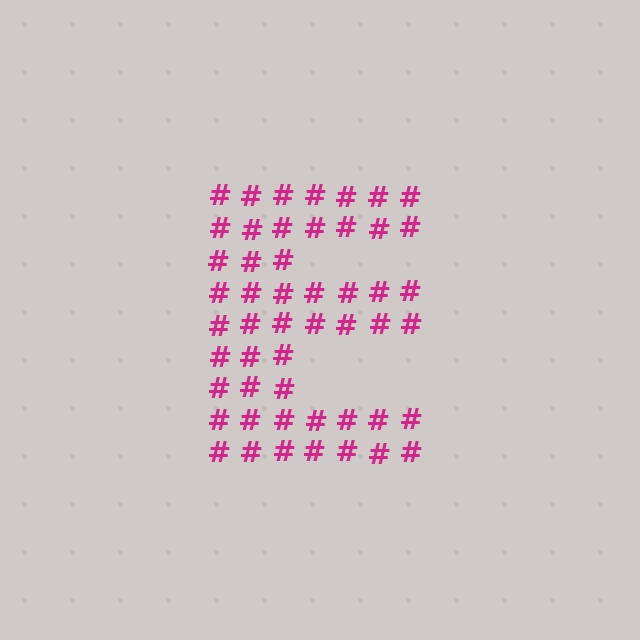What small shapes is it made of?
It is made of small hash symbols.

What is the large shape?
The large shape is the letter E.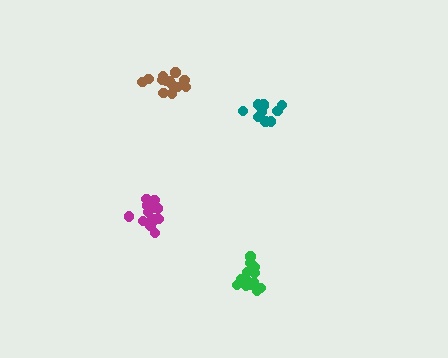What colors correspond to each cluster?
The clusters are colored: teal, brown, green, magenta.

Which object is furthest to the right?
The teal cluster is rightmost.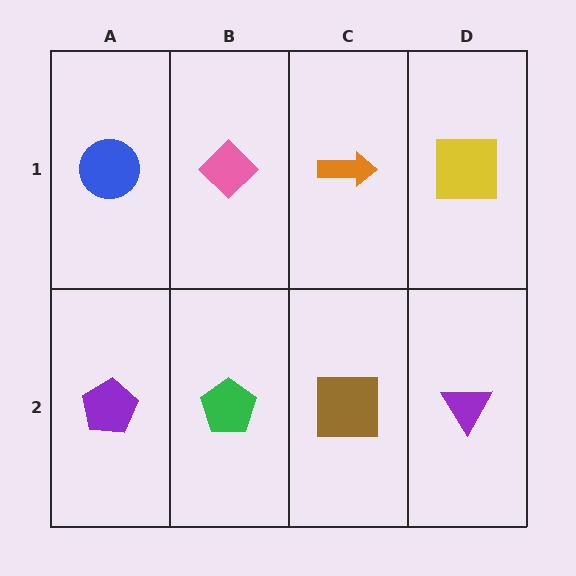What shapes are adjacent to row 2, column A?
A blue circle (row 1, column A), a green pentagon (row 2, column B).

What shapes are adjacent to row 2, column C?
An orange arrow (row 1, column C), a green pentagon (row 2, column B), a purple triangle (row 2, column D).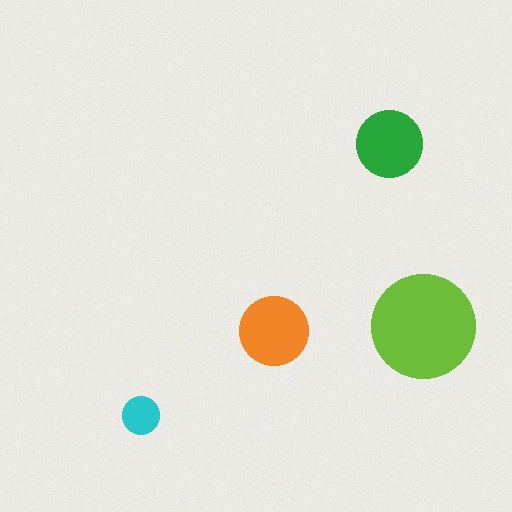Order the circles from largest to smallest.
the lime one, the orange one, the green one, the cyan one.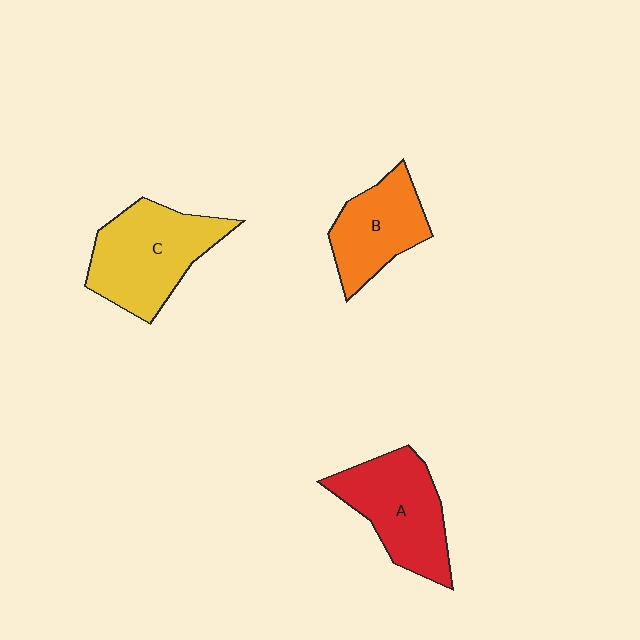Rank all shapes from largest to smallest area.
From largest to smallest: C (yellow), A (red), B (orange).